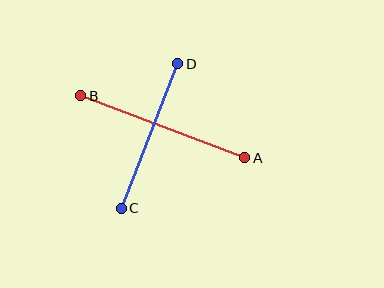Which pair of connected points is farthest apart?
Points A and B are farthest apart.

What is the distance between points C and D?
The distance is approximately 155 pixels.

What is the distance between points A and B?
The distance is approximately 175 pixels.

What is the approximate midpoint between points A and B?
The midpoint is at approximately (163, 127) pixels.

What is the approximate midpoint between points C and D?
The midpoint is at approximately (149, 136) pixels.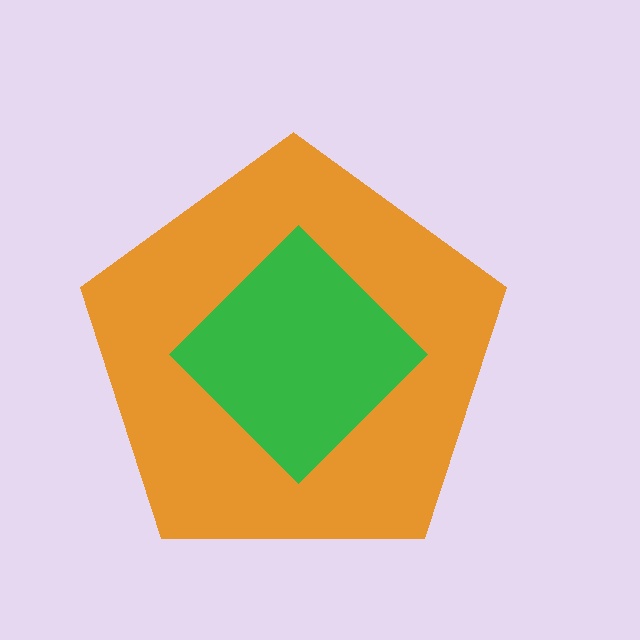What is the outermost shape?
The orange pentagon.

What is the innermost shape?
The green diamond.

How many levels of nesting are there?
2.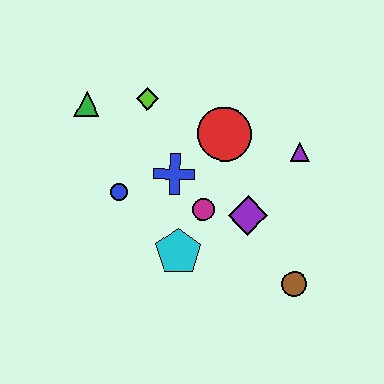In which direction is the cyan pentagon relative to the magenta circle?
The cyan pentagon is below the magenta circle.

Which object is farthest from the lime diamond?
The brown circle is farthest from the lime diamond.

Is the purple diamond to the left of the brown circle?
Yes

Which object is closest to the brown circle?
The purple diamond is closest to the brown circle.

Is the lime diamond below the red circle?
No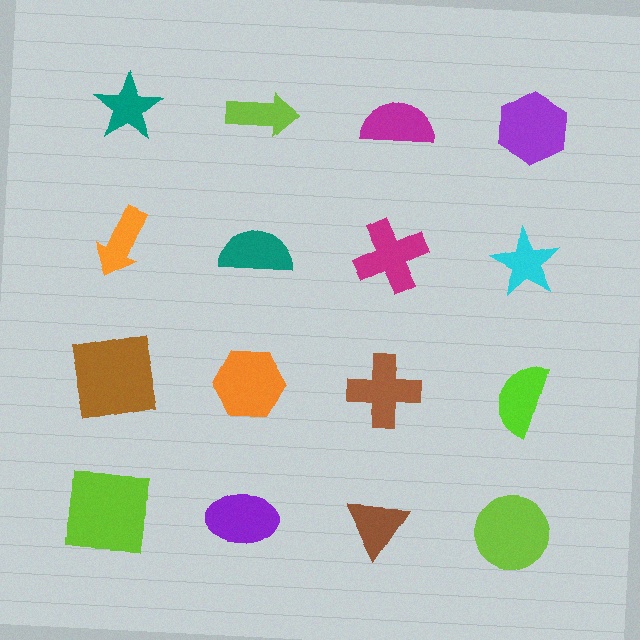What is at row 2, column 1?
An orange arrow.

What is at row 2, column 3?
A magenta cross.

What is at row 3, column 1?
A brown square.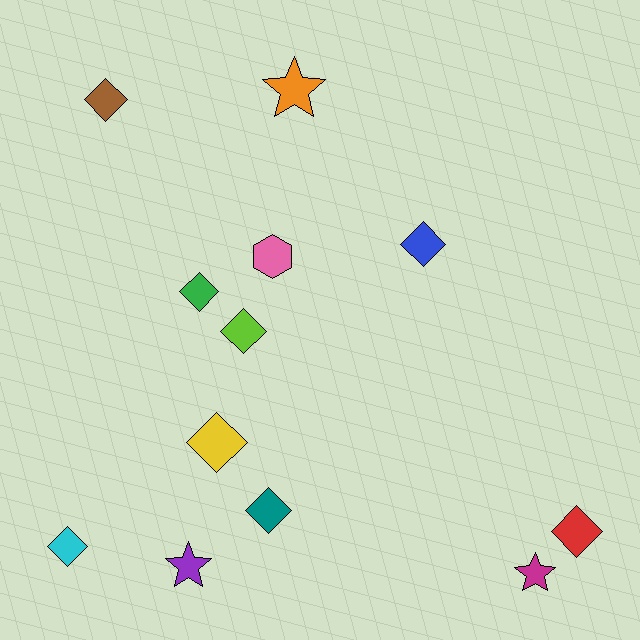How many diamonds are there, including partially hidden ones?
There are 8 diamonds.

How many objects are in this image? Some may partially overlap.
There are 12 objects.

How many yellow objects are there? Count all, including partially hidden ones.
There is 1 yellow object.